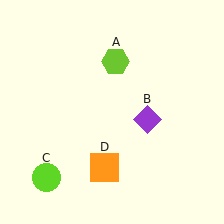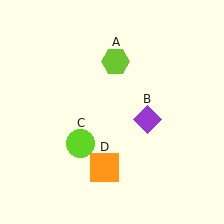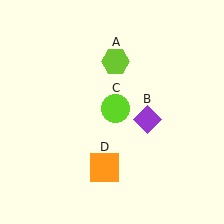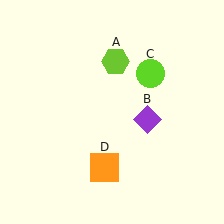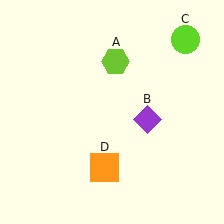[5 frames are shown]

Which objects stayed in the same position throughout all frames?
Lime hexagon (object A) and purple diamond (object B) and orange square (object D) remained stationary.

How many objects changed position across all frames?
1 object changed position: lime circle (object C).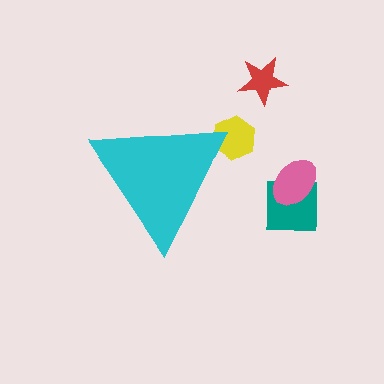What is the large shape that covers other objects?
A cyan triangle.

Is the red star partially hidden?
No, the red star is fully visible.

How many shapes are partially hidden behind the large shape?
1 shape is partially hidden.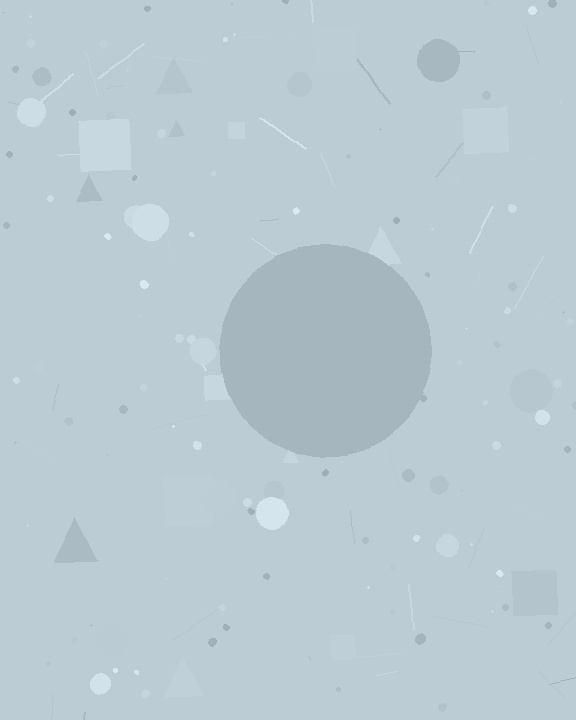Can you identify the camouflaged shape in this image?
The camouflaged shape is a circle.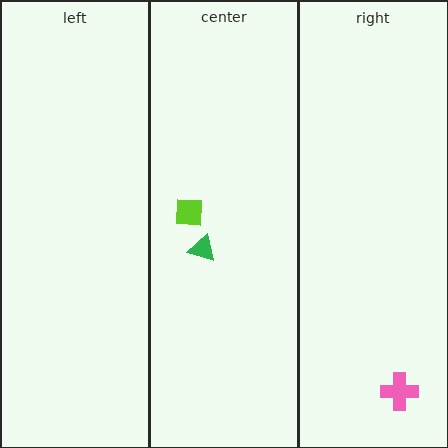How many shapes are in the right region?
1.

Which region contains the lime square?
The center region.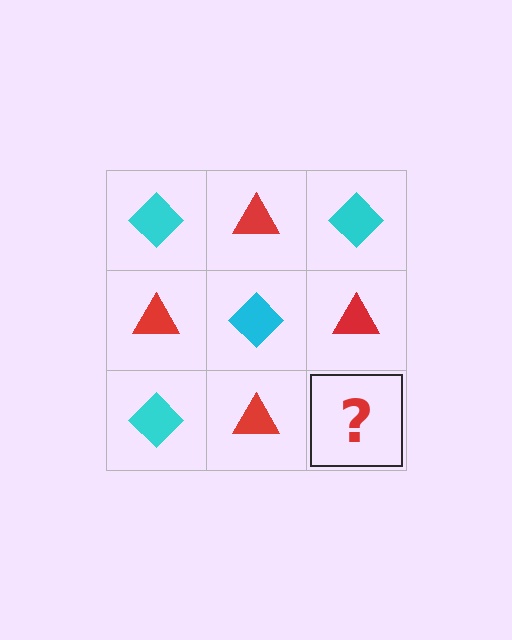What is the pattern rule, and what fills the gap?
The rule is that it alternates cyan diamond and red triangle in a checkerboard pattern. The gap should be filled with a cyan diamond.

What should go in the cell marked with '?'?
The missing cell should contain a cyan diamond.